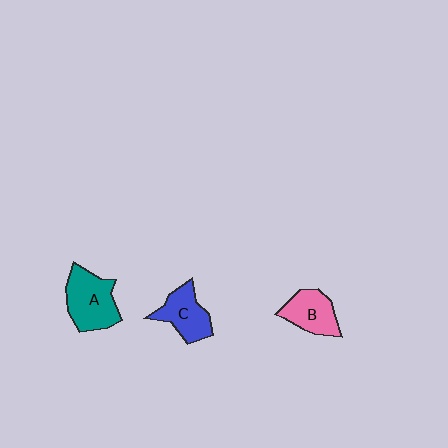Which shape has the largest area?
Shape A (teal).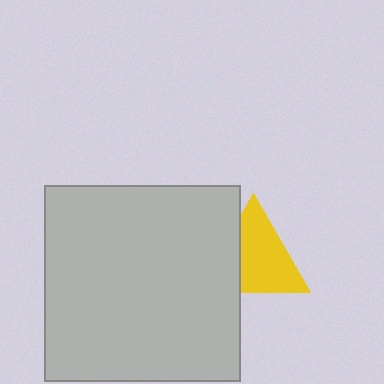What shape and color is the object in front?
The object in front is a light gray square.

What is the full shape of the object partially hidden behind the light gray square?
The partially hidden object is a yellow triangle.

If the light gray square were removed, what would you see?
You would see the complete yellow triangle.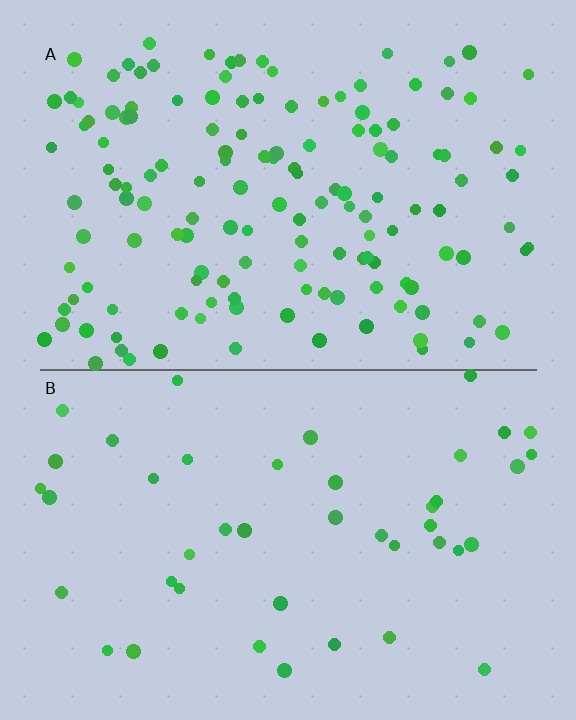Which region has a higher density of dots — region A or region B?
A (the top).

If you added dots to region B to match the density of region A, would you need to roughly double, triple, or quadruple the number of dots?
Approximately triple.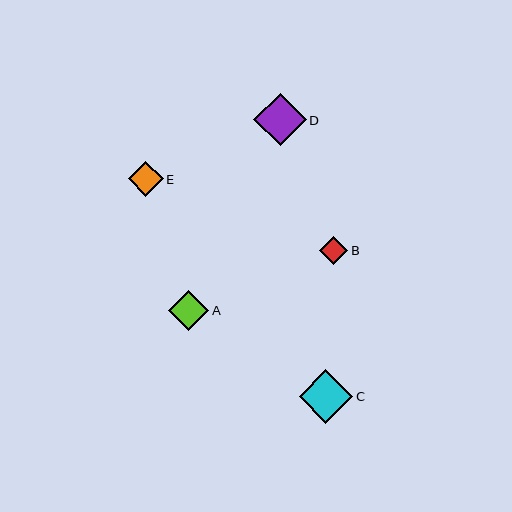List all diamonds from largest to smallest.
From largest to smallest: C, D, A, E, B.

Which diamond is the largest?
Diamond C is the largest with a size of approximately 54 pixels.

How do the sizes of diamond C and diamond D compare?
Diamond C and diamond D are approximately the same size.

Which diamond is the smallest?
Diamond B is the smallest with a size of approximately 28 pixels.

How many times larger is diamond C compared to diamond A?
Diamond C is approximately 1.3 times the size of diamond A.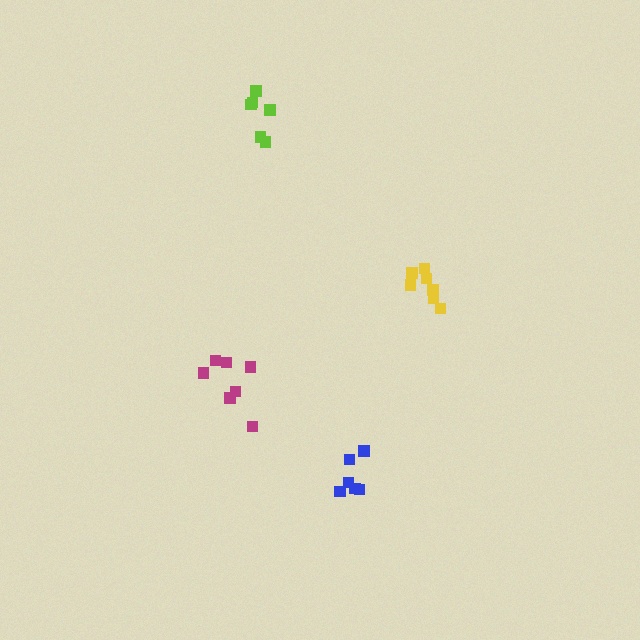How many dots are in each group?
Group 1: 6 dots, Group 2: 8 dots, Group 3: 6 dots, Group 4: 7 dots (27 total).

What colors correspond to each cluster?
The clusters are colored: blue, yellow, lime, magenta.